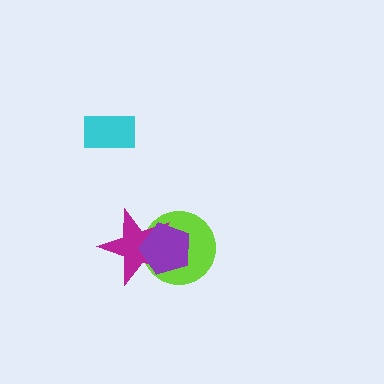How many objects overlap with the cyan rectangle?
0 objects overlap with the cyan rectangle.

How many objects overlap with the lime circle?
2 objects overlap with the lime circle.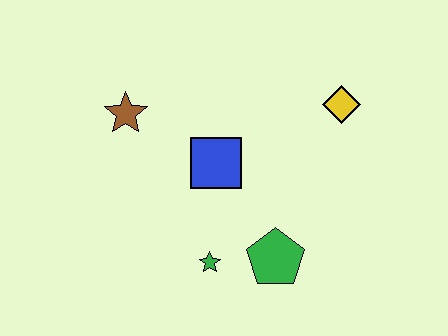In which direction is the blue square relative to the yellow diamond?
The blue square is to the left of the yellow diamond.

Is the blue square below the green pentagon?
No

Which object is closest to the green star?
The green pentagon is closest to the green star.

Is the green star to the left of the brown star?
No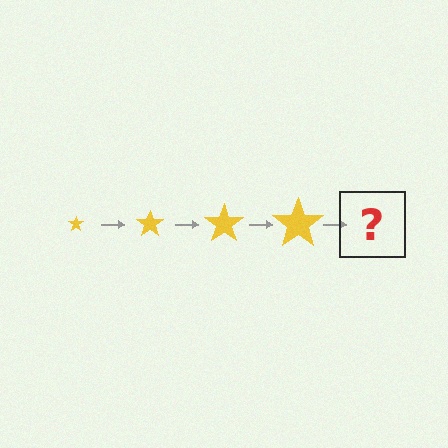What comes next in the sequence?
The next element should be a yellow star, larger than the previous one.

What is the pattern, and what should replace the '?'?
The pattern is that the star gets progressively larger each step. The '?' should be a yellow star, larger than the previous one.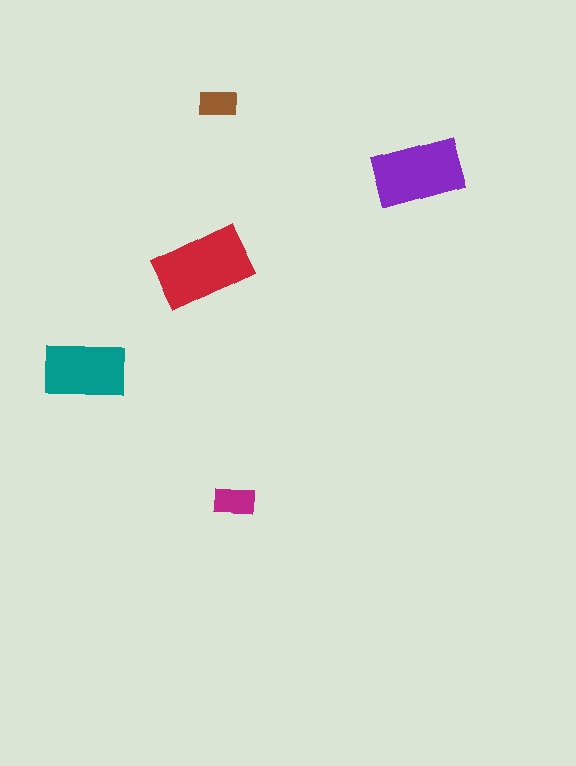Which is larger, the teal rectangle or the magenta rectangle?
The teal one.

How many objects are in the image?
There are 5 objects in the image.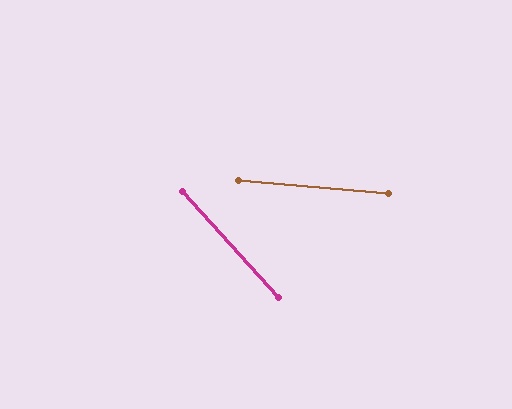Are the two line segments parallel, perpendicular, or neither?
Neither parallel nor perpendicular — they differ by about 43°.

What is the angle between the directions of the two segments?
Approximately 43 degrees.